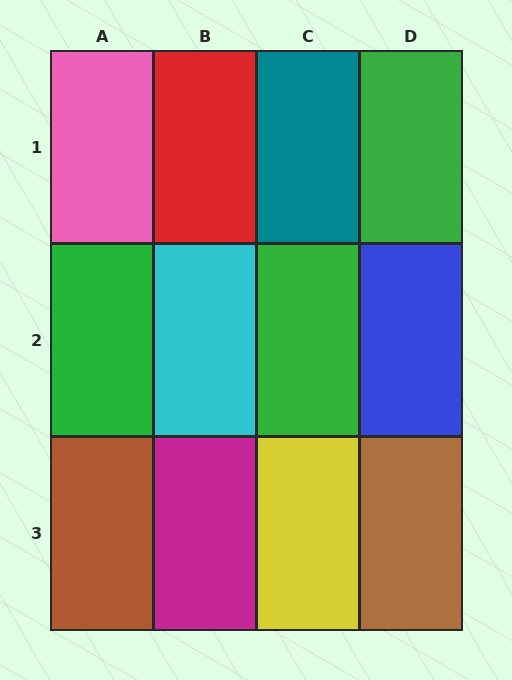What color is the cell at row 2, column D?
Blue.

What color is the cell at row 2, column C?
Green.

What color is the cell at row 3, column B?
Magenta.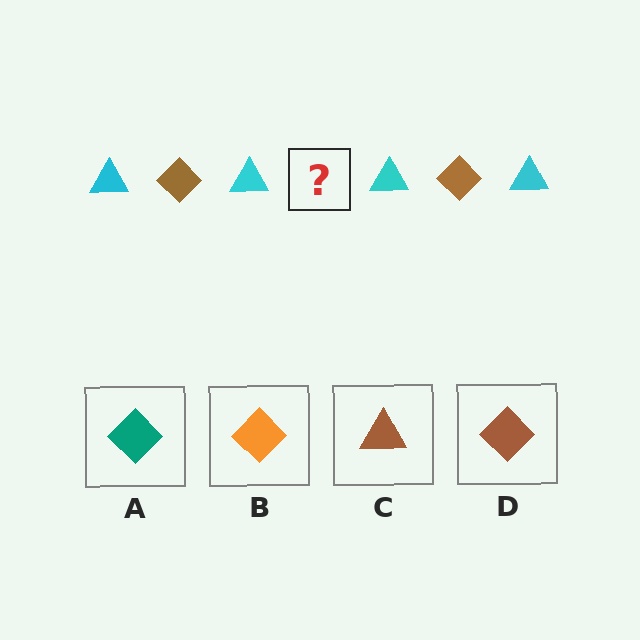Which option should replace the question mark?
Option D.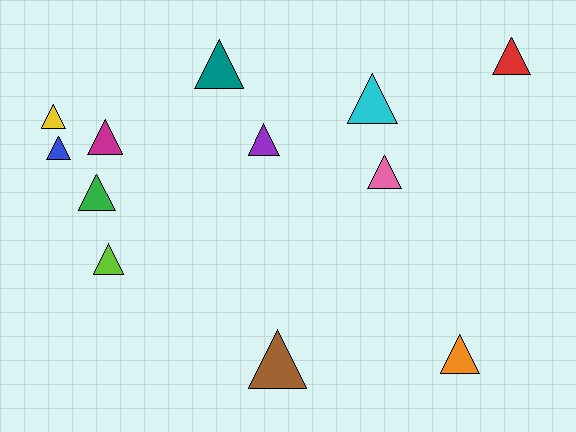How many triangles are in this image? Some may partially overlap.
There are 12 triangles.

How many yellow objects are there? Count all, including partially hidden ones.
There is 1 yellow object.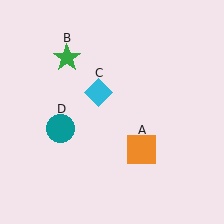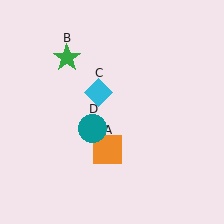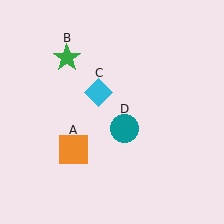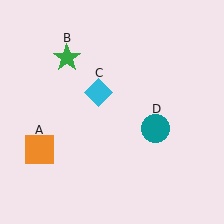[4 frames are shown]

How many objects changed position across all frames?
2 objects changed position: orange square (object A), teal circle (object D).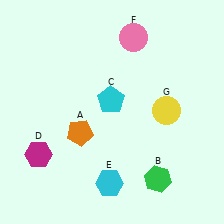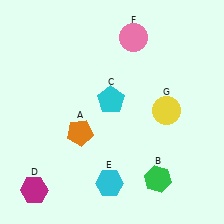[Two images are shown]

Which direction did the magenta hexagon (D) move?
The magenta hexagon (D) moved down.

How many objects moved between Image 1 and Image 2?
1 object moved between the two images.